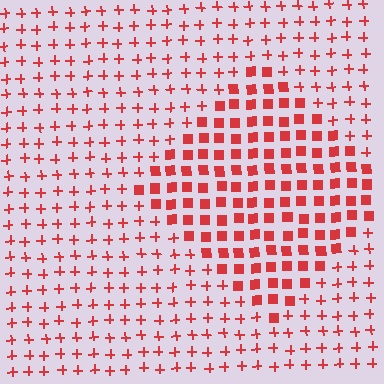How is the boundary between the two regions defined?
The boundary is defined by a change in element shape: squares inside vs. plus signs outside. All elements share the same color and spacing.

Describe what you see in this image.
The image is filled with small red elements arranged in a uniform grid. A diamond-shaped region contains squares, while the surrounding area contains plus signs. The boundary is defined purely by the change in element shape.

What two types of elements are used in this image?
The image uses squares inside the diamond region and plus signs outside it.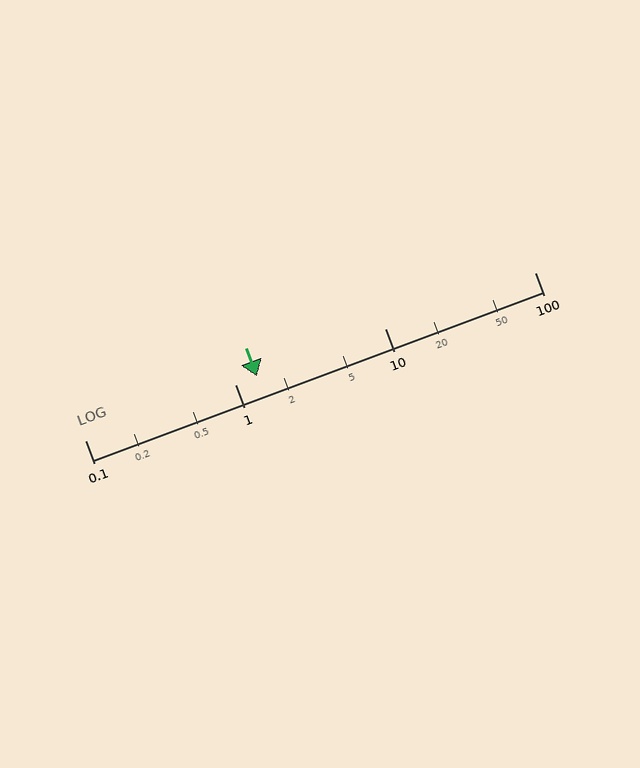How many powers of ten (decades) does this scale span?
The scale spans 3 decades, from 0.1 to 100.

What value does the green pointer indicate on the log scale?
The pointer indicates approximately 1.4.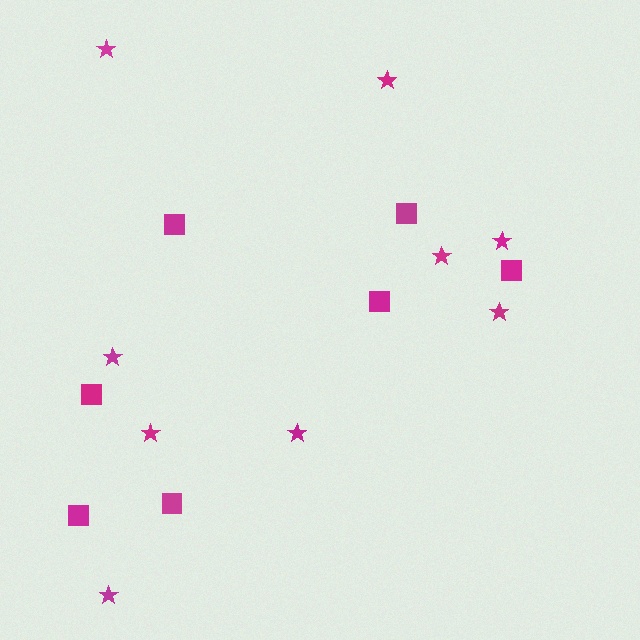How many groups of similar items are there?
There are 2 groups: one group of squares (7) and one group of stars (9).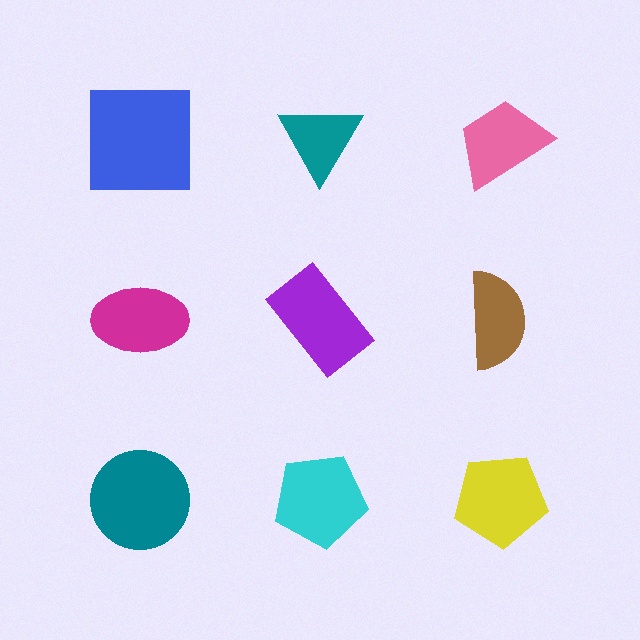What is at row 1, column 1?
A blue square.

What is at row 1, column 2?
A teal triangle.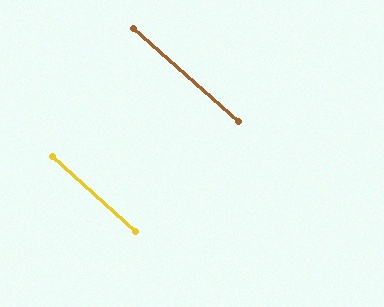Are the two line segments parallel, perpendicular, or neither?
Parallel — their directions differ by only 0.4°.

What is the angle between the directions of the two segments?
Approximately 0 degrees.